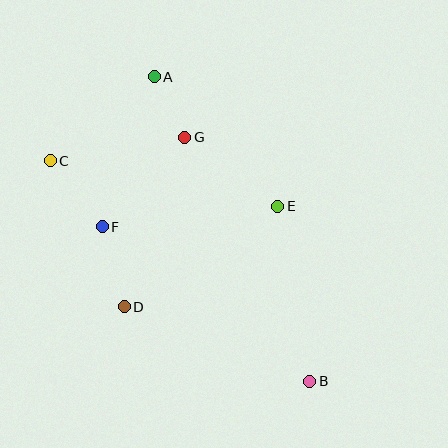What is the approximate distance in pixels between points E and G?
The distance between E and G is approximately 115 pixels.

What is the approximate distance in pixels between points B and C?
The distance between B and C is approximately 341 pixels.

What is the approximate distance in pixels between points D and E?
The distance between D and E is approximately 183 pixels.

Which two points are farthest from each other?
Points A and B are farthest from each other.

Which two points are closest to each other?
Points A and G are closest to each other.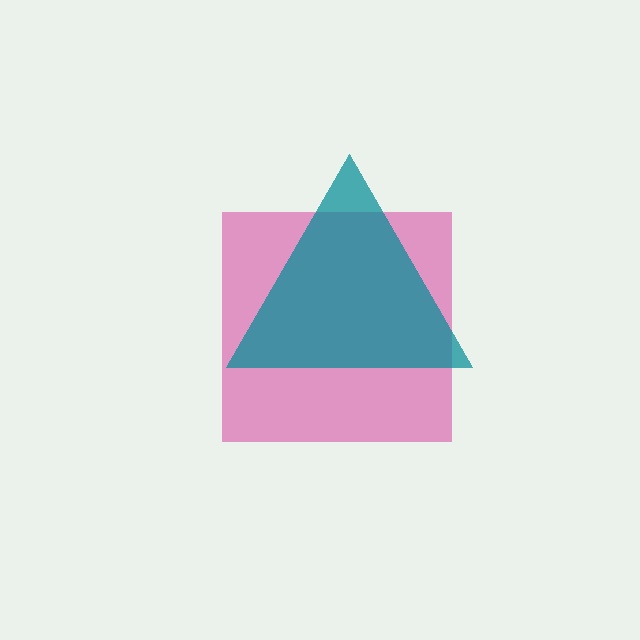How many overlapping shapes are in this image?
There are 2 overlapping shapes in the image.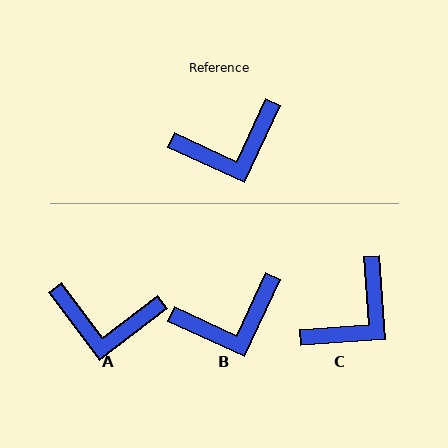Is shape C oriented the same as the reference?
No, it is off by about 29 degrees.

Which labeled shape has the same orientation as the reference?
B.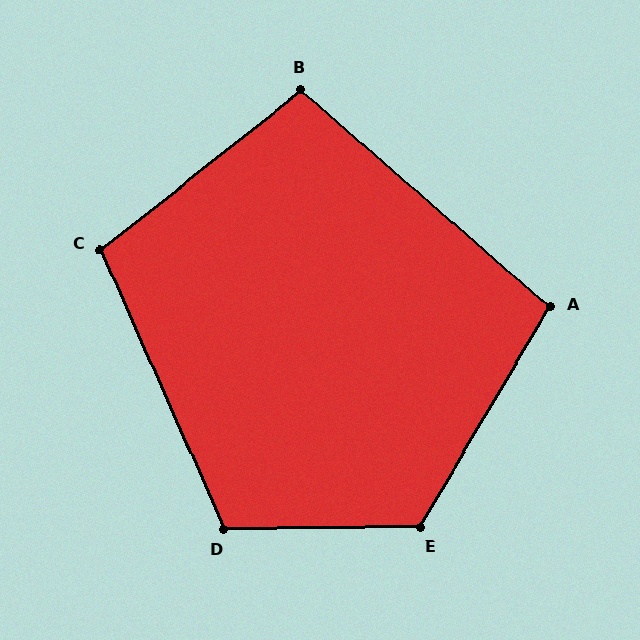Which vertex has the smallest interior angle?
B, at approximately 101 degrees.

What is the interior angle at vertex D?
Approximately 113 degrees (obtuse).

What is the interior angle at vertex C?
Approximately 105 degrees (obtuse).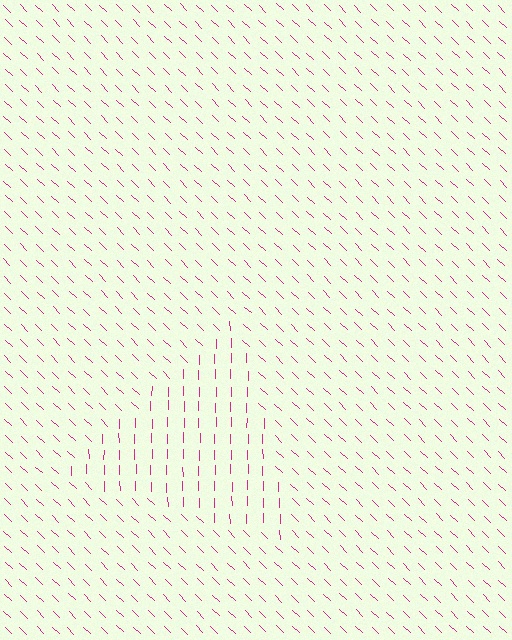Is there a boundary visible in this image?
Yes, there is a texture boundary formed by a change in line orientation.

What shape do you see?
I see a triangle.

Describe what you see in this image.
The image is filled with small magenta line segments. A triangle region in the image has lines oriented differently from the surrounding lines, creating a visible texture boundary.